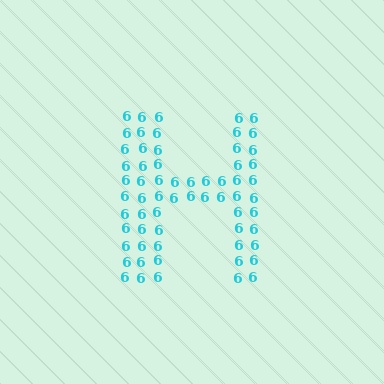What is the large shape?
The large shape is the letter H.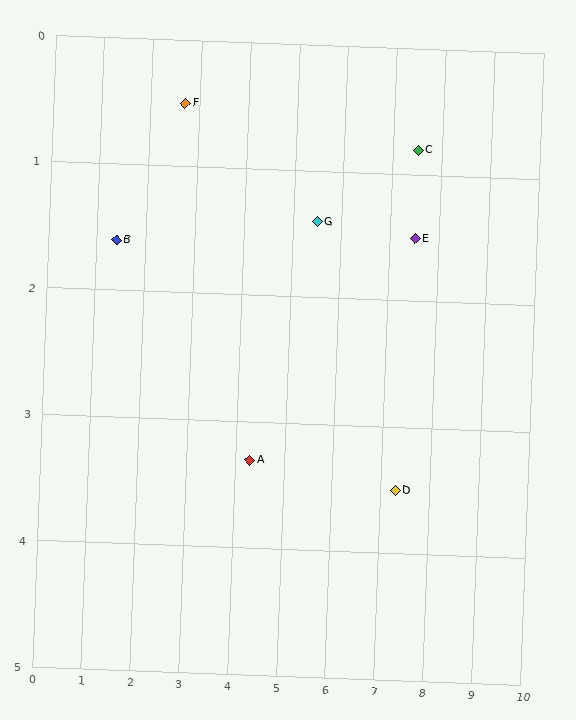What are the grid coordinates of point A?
Point A is at approximately (4.3, 3.3).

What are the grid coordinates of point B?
Point B is at approximately (1.4, 1.6).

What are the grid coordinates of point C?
Point C is at approximately (7.5, 0.8).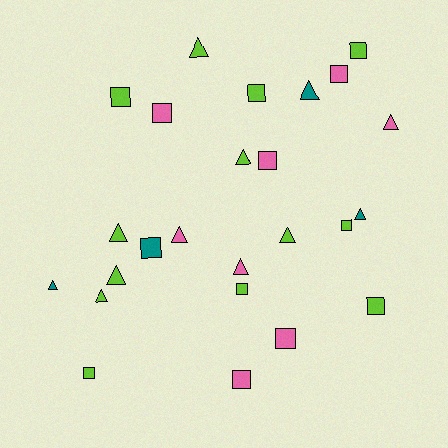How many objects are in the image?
There are 25 objects.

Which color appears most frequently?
Lime, with 13 objects.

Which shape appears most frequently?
Square, with 13 objects.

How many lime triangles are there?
There are 6 lime triangles.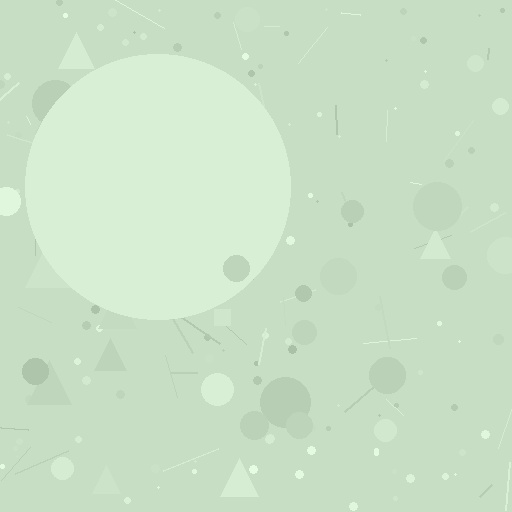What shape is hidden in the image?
A circle is hidden in the image.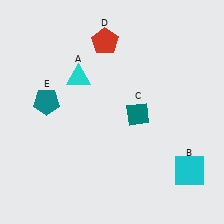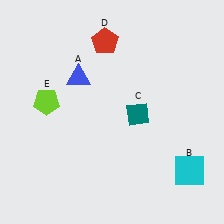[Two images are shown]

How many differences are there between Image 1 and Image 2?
There are 2 differences between the two images.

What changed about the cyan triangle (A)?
In Image 1, A is cyan. In Image 2, it changed to blue.